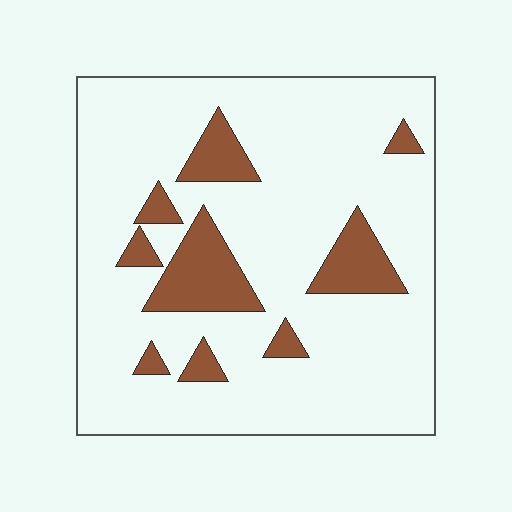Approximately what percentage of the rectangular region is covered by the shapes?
Approximately 15%.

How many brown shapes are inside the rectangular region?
9.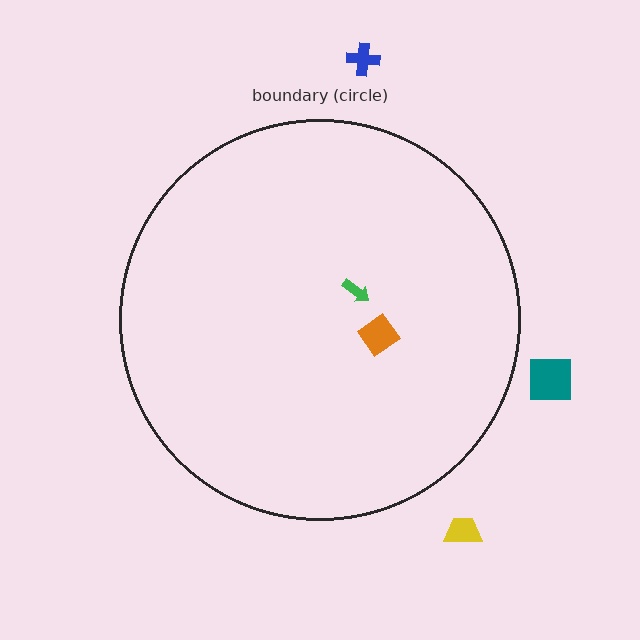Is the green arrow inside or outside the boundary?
Inside.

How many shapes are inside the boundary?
2 inside, 3 outside.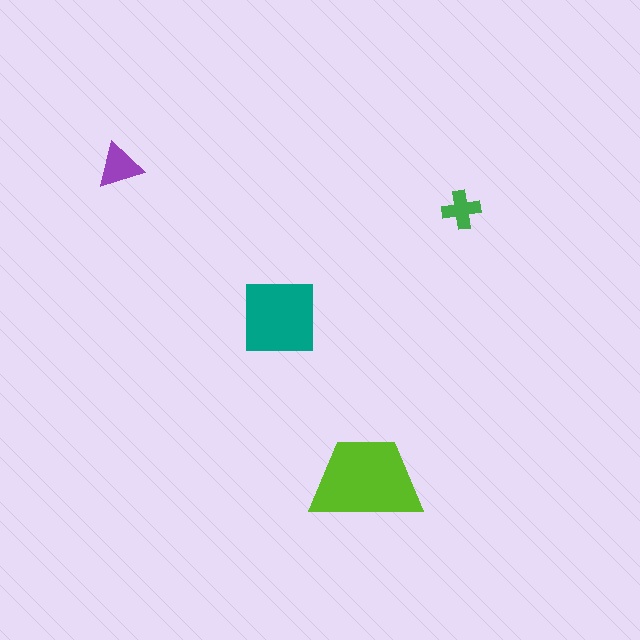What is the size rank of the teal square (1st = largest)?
2nd.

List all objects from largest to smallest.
The lime trapezoid, the teal square, the purple triangle, the green cross.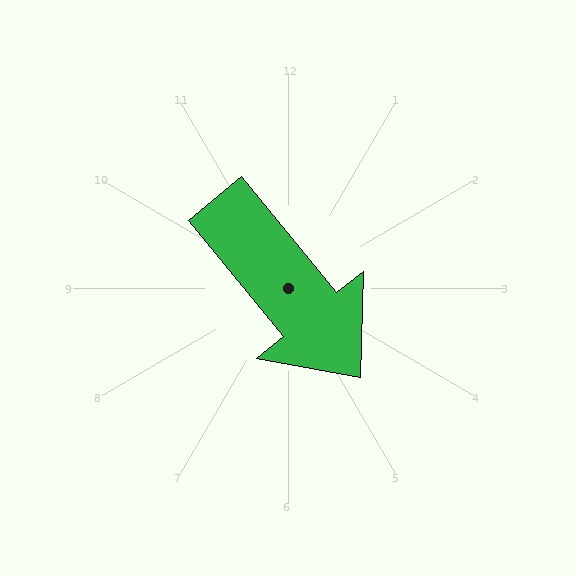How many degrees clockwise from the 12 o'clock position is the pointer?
Approximately 141 degrees.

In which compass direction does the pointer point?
Southeast.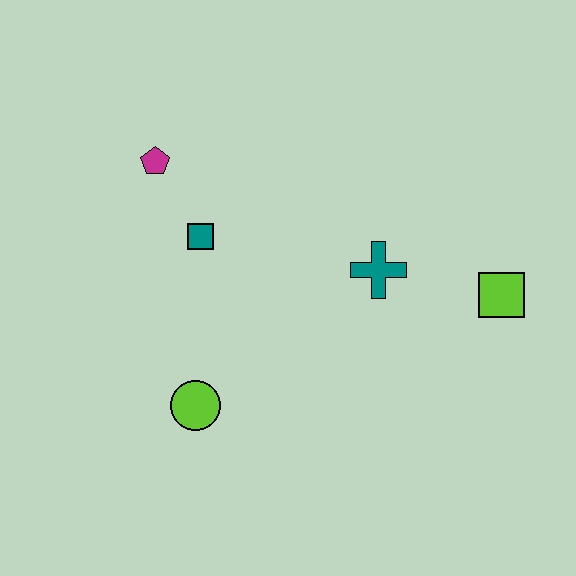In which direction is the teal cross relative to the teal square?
The teal cross is to the right of the teal square.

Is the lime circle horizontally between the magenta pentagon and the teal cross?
Yes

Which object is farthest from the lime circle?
The lime square is farthest from the lime circle.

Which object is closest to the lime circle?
The teal square is closest to the lime circle.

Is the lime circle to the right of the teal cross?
No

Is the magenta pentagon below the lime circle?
No